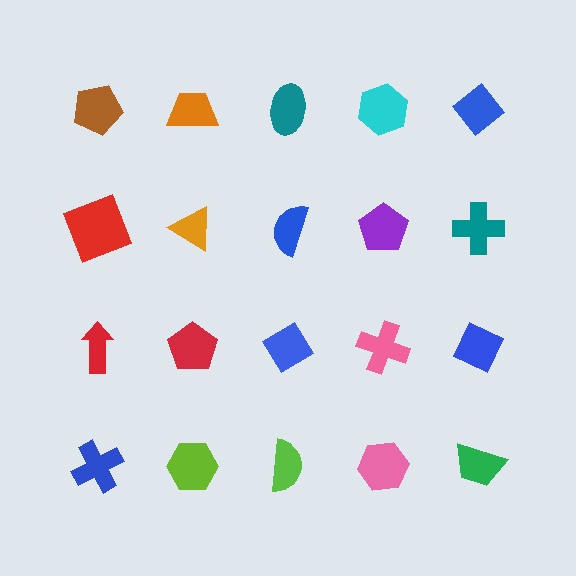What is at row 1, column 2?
An orange trapezoid.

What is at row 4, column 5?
A green trapezoid.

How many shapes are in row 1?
5 shapes.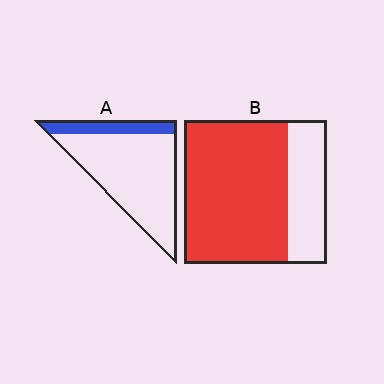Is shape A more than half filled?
No.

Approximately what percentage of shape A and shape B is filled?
A is approximately 20% and B is approximately 75%.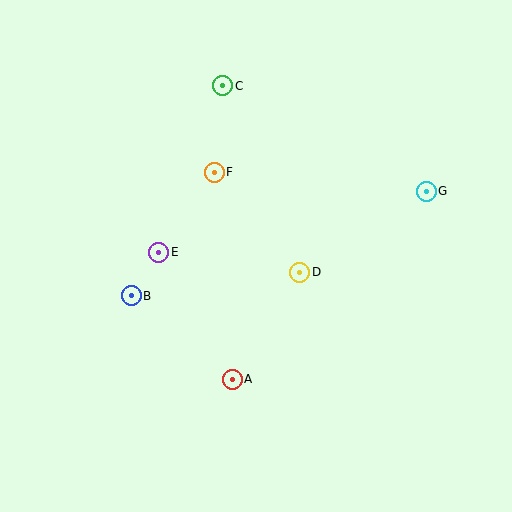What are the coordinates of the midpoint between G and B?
The midpoint between G and B is at (279, 244).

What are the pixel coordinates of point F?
Point F is at (214, 172).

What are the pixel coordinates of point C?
Point C is at (223, 86).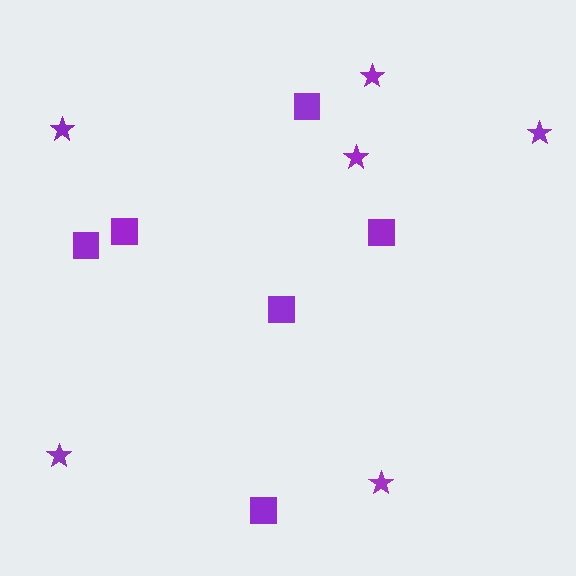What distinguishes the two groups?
There are 2 groups: one group of squares (6) and one group of stars (6).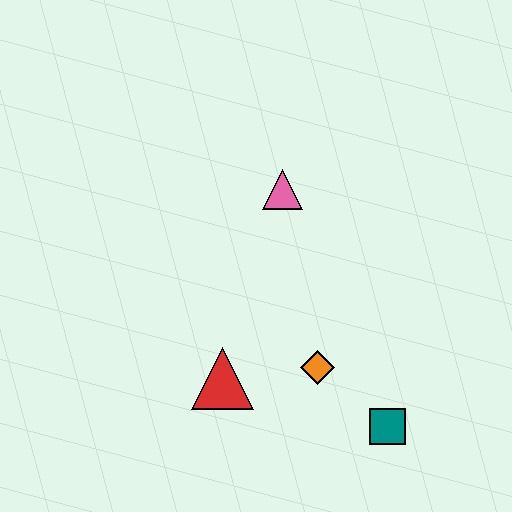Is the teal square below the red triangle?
Yes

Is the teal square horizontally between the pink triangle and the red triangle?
No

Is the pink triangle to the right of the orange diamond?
No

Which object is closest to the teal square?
The orange diamond is closest to the teal square.